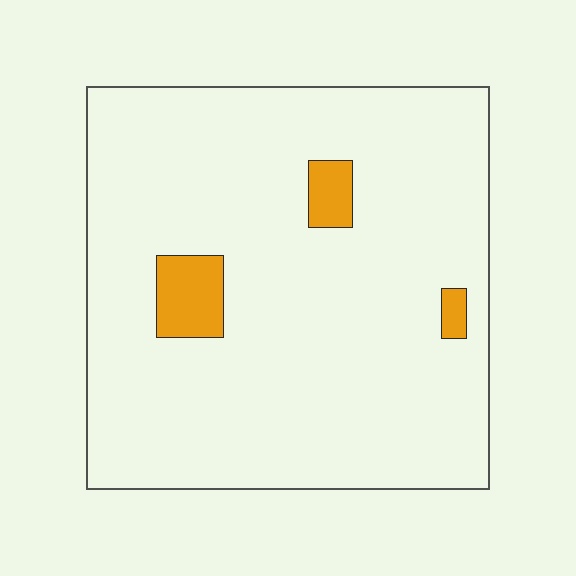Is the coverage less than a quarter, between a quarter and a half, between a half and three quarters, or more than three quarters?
Less than a quarter.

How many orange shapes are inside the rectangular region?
3.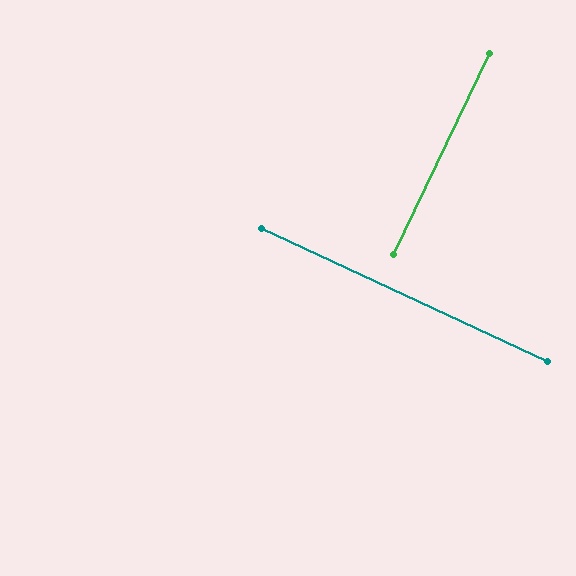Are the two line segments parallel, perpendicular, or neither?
Perpendicular — they meet at approximately 90°.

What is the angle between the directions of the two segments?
Approximately 90 degrees.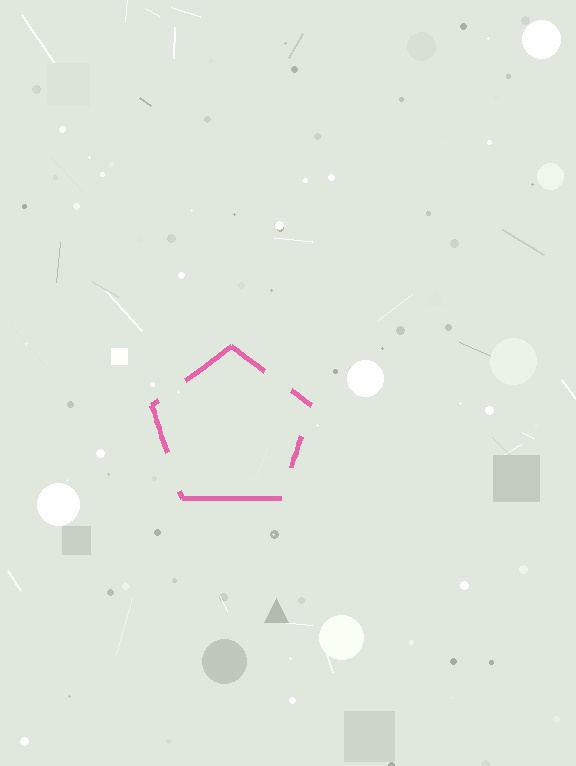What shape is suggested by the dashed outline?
The dashed outline suggests a pentagon.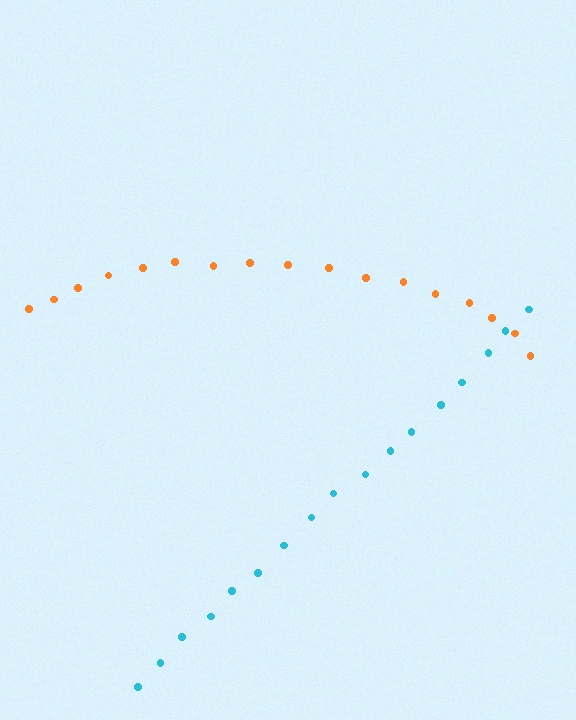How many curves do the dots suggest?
There are 2 distinct paths.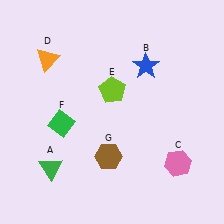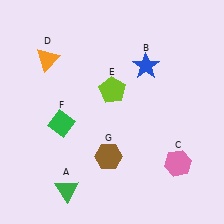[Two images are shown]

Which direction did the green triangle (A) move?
The green triangle (A) moved down.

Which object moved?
The green triangle (A) moved down.